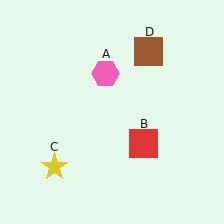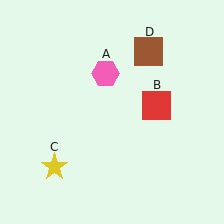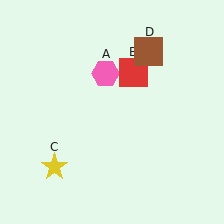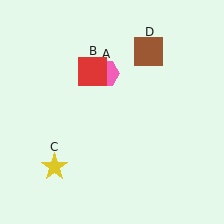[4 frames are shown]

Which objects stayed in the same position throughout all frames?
Pink hexagon (object A) and yellow star (object C) and brown square (object D) remained stationary.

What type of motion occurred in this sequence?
The red square (object B) rotated counterclockwise around the center of the scene.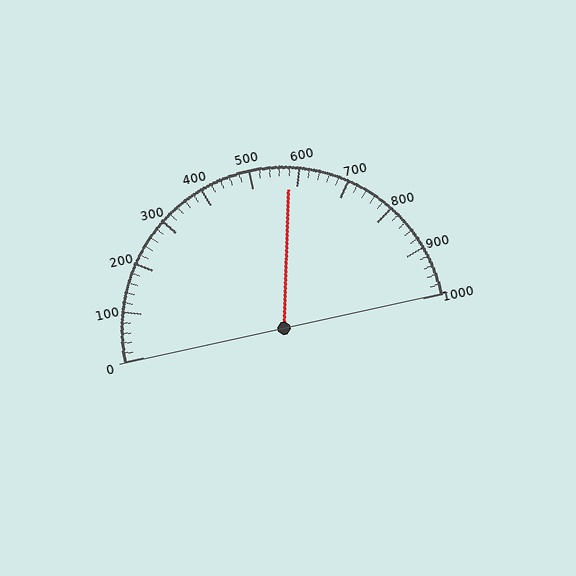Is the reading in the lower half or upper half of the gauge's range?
The reading is in the upper half of the range (0 to 1000).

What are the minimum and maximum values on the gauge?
The gauge ranges from 0 to 1000.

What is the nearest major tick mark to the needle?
The nearest major tick mark is 600.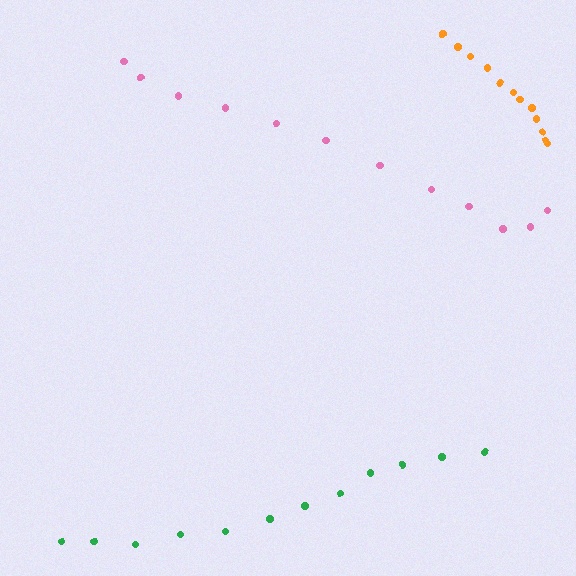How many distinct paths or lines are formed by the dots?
There are 3 distinct paths.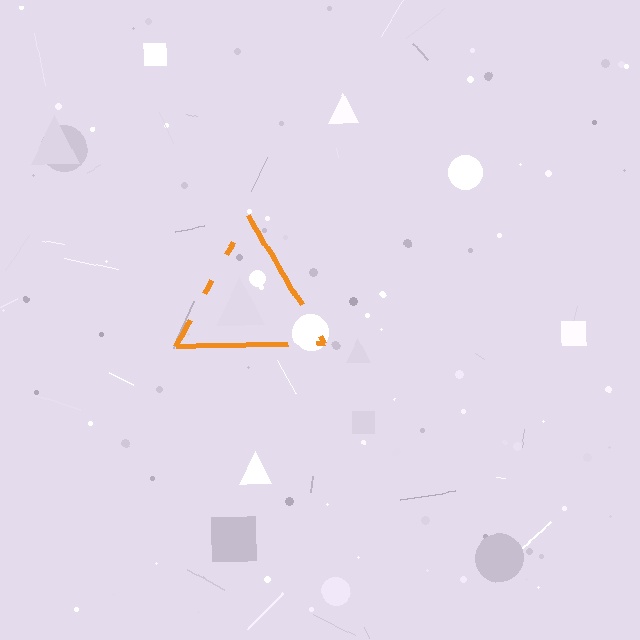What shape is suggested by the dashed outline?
The dashed outline suggests a triangle.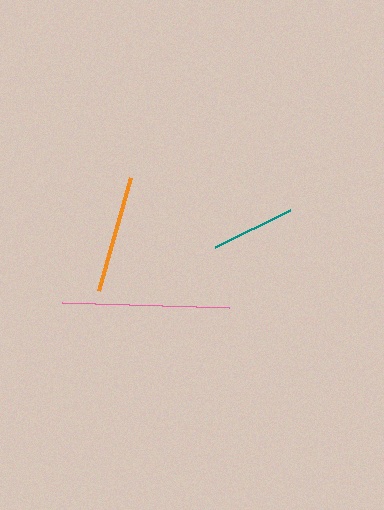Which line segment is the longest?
The pink line is the longest at approximately 167 pixels.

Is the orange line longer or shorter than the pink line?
The pink line is longer than the orange line.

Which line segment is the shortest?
The teal line is the shortest at approximately 84 pixels.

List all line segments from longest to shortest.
From longest to shortest: pink, orange, teal.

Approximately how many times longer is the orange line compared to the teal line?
The orange line is approximately 1.4 times the length of the teal line.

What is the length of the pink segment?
The pink segment is approximately 167 pixels long.